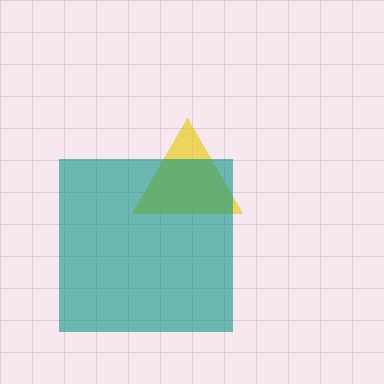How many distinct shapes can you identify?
There are 2 distinct shapes: a yellow triangle, a teal square.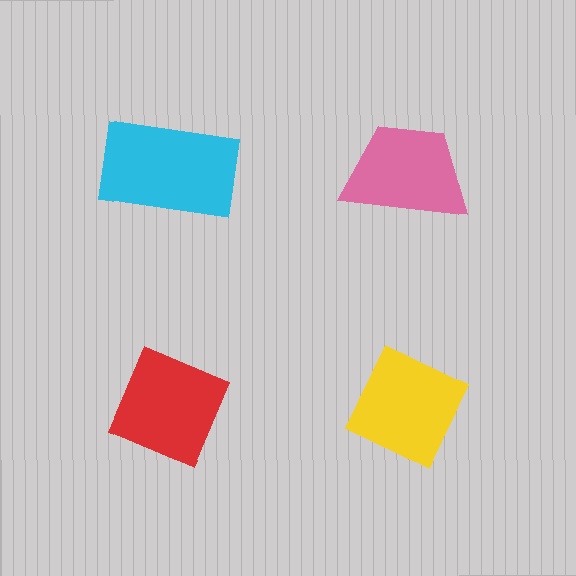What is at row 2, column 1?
A red diamond.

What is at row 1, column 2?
A pink trapezoid.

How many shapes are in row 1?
2 shapes.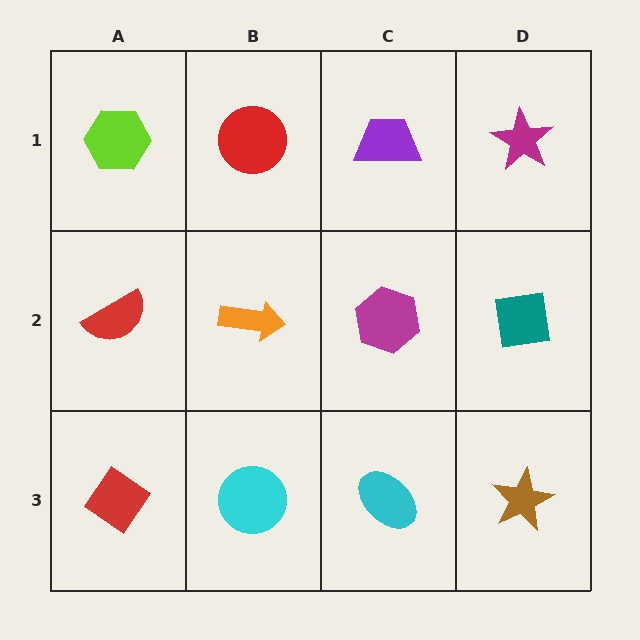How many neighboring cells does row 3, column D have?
2.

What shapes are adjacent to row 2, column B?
A red circle (row 1, column B), a cyan circle (row 3, column B), a red semicircle (row 2, column A), a magenta hexagon (row 2, column C).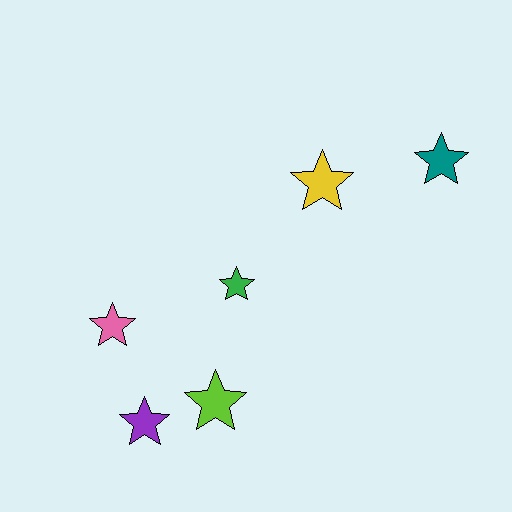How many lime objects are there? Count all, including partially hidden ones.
There is 1 lime object.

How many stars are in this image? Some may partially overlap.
There are 6 stars.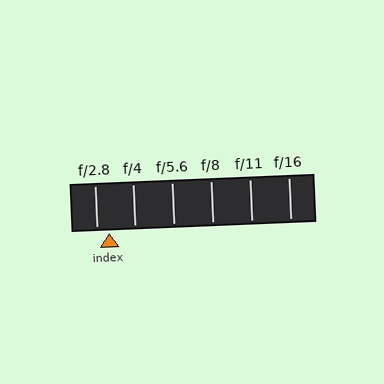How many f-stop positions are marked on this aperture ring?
There are 6 f-stop positions marked.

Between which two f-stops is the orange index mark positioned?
The index mark is between f/2.8 and f/4.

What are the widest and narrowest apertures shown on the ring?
The widest aperture shown is f/2.8 and the narrowest is f/16.